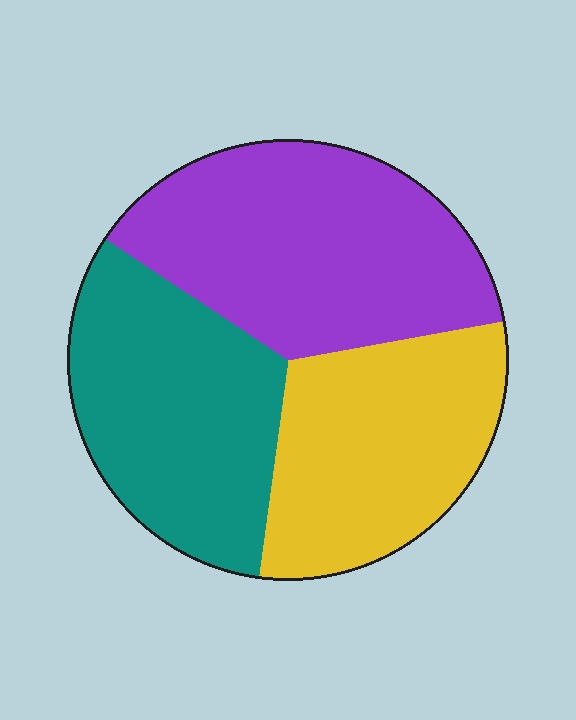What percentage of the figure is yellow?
Yellow takes up about one third (1/3) of the figure.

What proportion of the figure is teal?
Teal covers around 30% of the figure.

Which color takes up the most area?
Purple, at roughly 40%.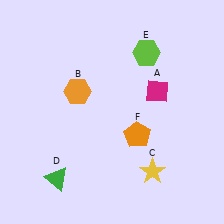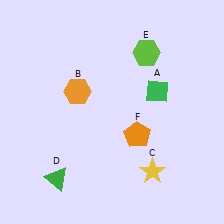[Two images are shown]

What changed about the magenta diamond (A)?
In Image 1, A is magenta. In Image 2, it changed to green.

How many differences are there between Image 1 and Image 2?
There is 1 difference between the two images.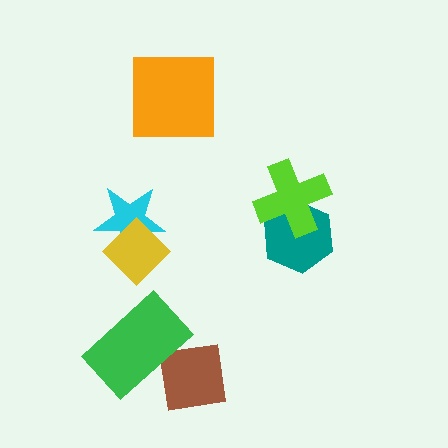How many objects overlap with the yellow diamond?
1 object overlaps with the yellow diamond.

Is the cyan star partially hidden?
Yes, it is partially covered by another shape.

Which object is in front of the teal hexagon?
The lime cross is in front of the teal hexagon.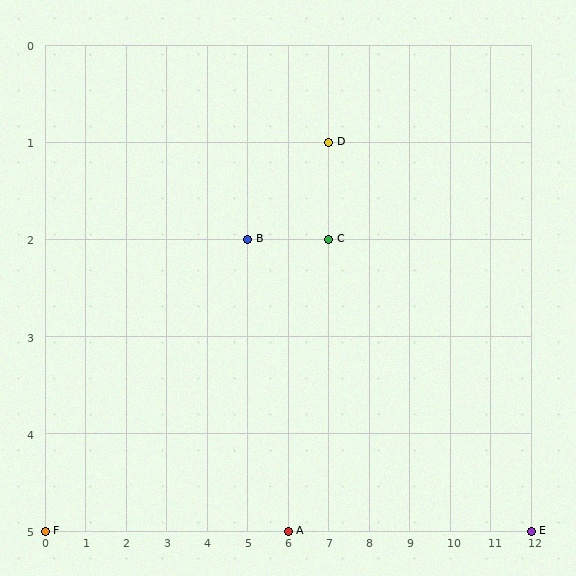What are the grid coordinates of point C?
Point C is at grid coordinates (7, 2).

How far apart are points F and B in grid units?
Points F and B are 5 columns and 3 rows apart (about 5.8 grid units diagonally).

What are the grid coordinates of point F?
Point F is at grid coordinates (0, 5).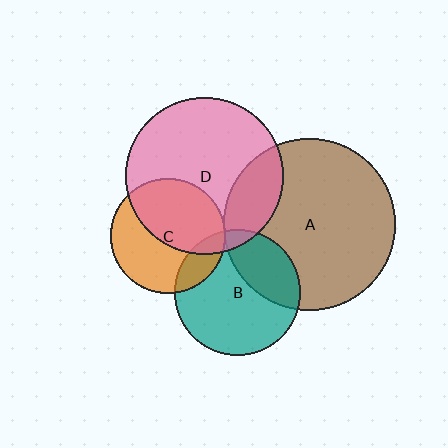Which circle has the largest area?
Circle A (brown).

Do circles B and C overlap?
Yes.